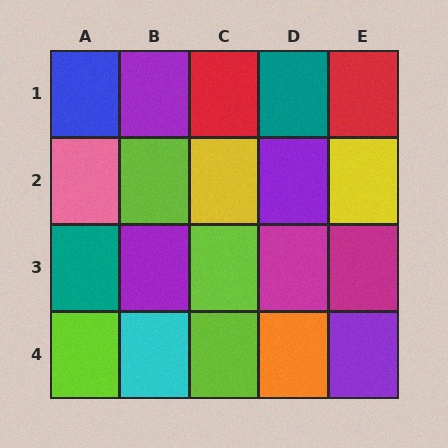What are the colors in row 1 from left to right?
Blue, purple, red, teal, red.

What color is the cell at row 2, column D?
Purple.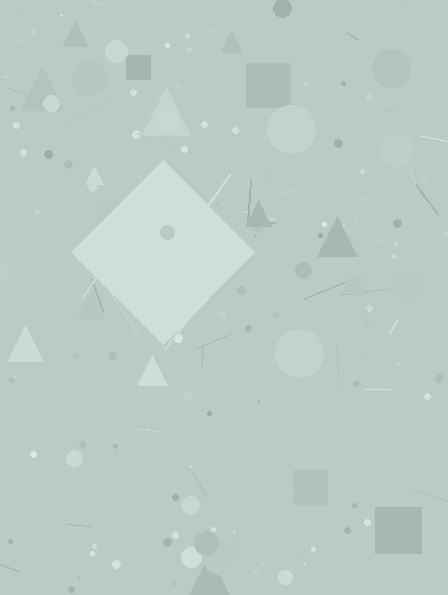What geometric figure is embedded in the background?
A diamond is embedded in the background.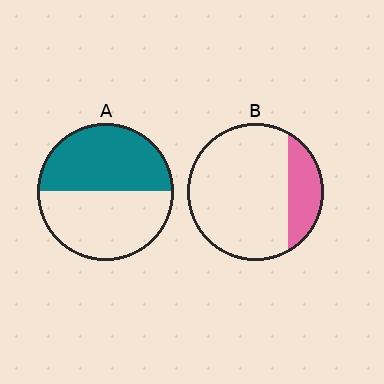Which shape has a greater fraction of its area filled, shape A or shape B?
Shape A.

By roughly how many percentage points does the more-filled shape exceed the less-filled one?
By roughly 30 percentage points (A over B).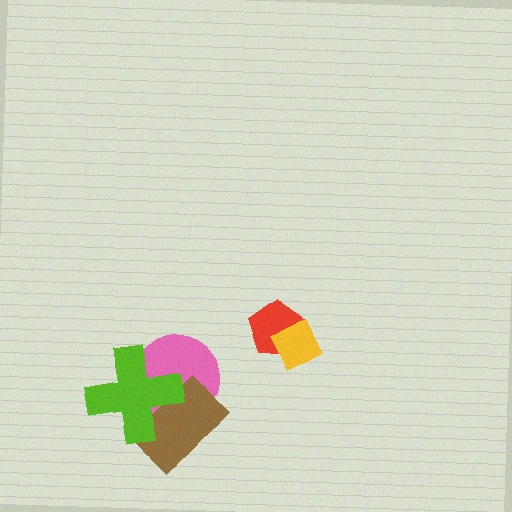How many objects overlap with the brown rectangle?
2 objects overlap with the brown rectangle.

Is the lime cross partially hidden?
No, no other shape covers it.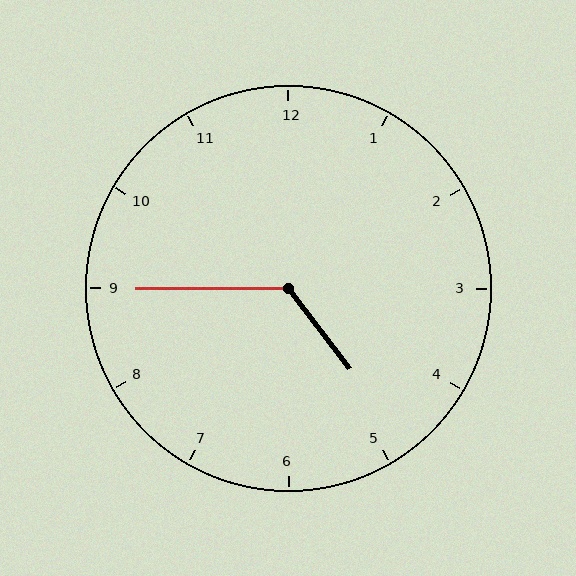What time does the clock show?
4:45.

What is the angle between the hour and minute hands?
Approximately 128 degrees.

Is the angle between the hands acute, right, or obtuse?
It is obtuse.